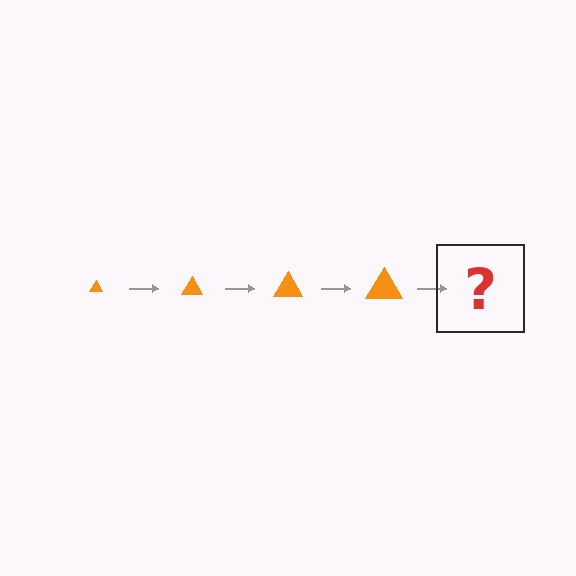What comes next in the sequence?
The next element should be an orange triangle, larger than the previous one.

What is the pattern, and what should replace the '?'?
The pattern is that the triangle gets progressively larger each step. The '?' should be an orange triangle, larger than the previous one.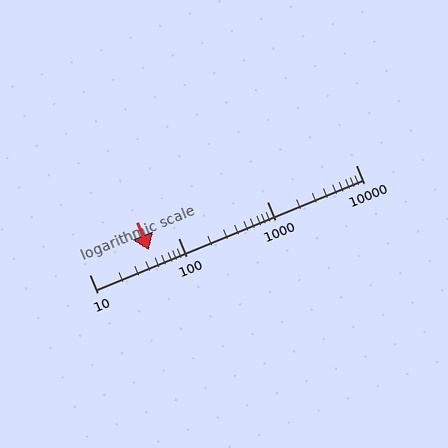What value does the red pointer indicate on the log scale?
The pointer indicates approximately 47.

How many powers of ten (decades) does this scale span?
The scale spans 3 decades, from 10 to 10000.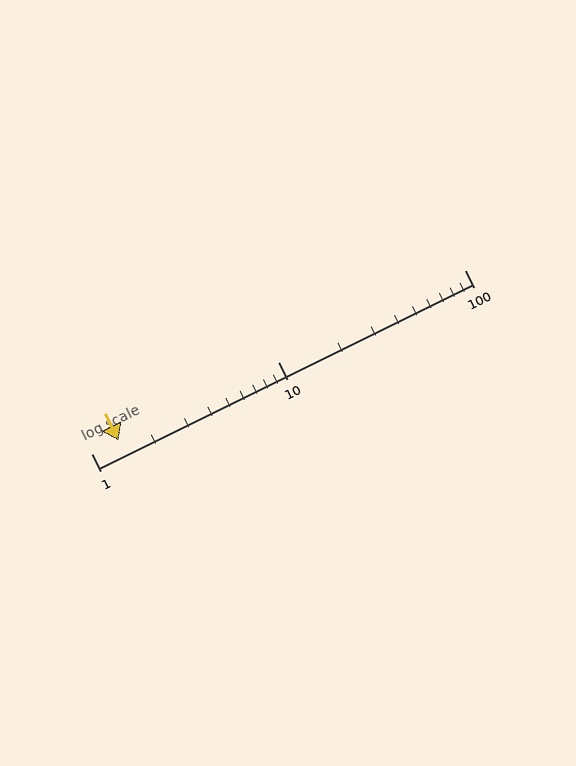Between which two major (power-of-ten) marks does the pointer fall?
The pointer is between 1 and 10.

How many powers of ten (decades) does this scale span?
The scale spans 2 decades, from 1 to 100.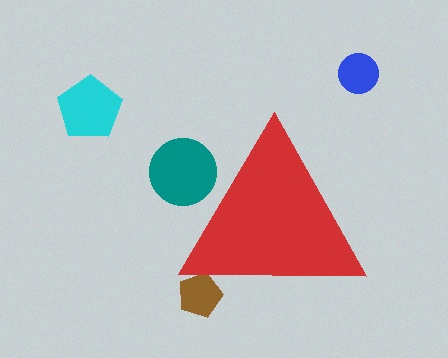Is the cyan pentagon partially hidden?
No, the cyan pentagon is fully visible.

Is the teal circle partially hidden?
Yes, the teal circle is partially hidden behind the red triangle.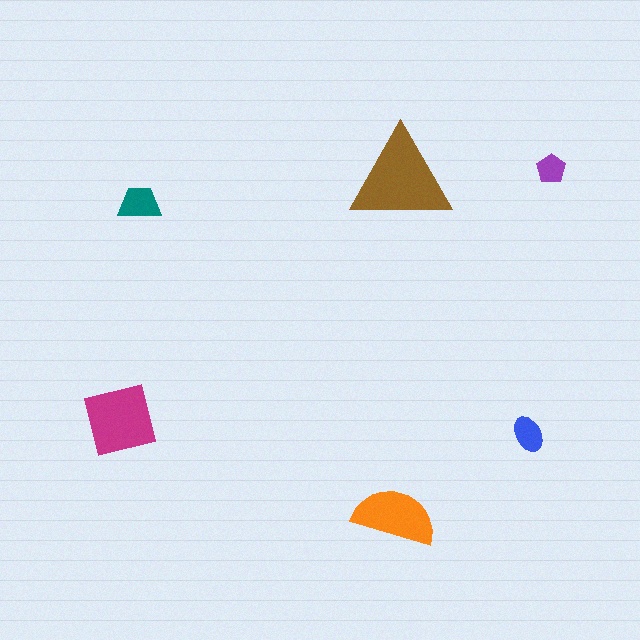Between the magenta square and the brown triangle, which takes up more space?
The brown triangle.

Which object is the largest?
The brown triangle.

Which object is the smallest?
The purple pentagon.